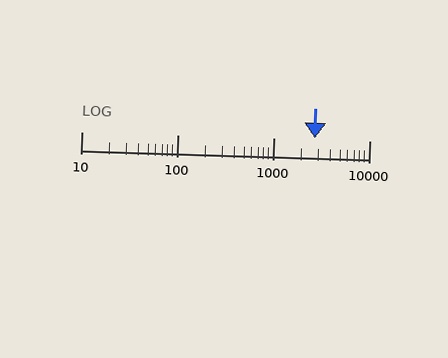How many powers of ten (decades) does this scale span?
The scale spans 3 decades, from 10 to 10000.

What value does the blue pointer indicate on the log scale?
The pointer indicates approximately 2700.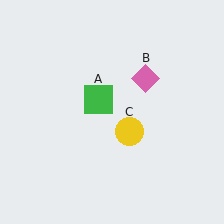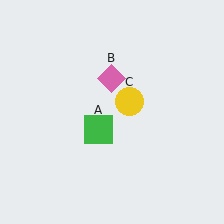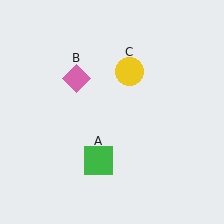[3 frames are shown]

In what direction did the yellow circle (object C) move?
The yellow circle (object C) moved up.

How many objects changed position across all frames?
3 objects changed position: green square (object A), pink diamond (object B), yellow circle (object C).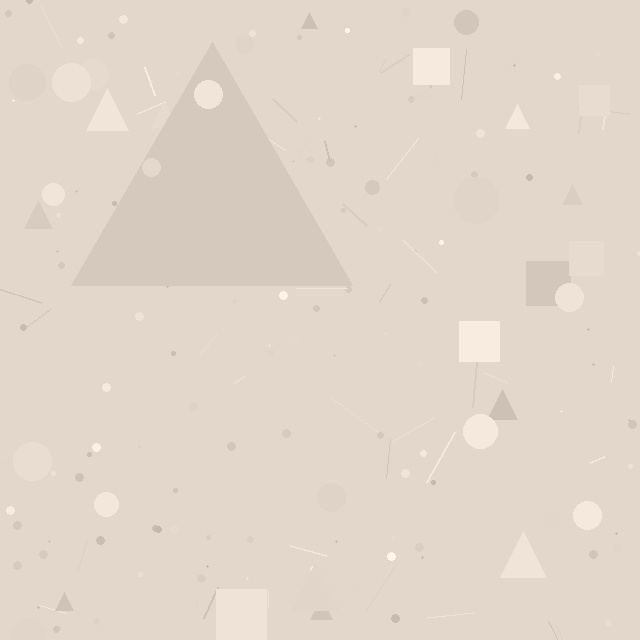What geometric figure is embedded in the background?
A triangle is embedded in the background.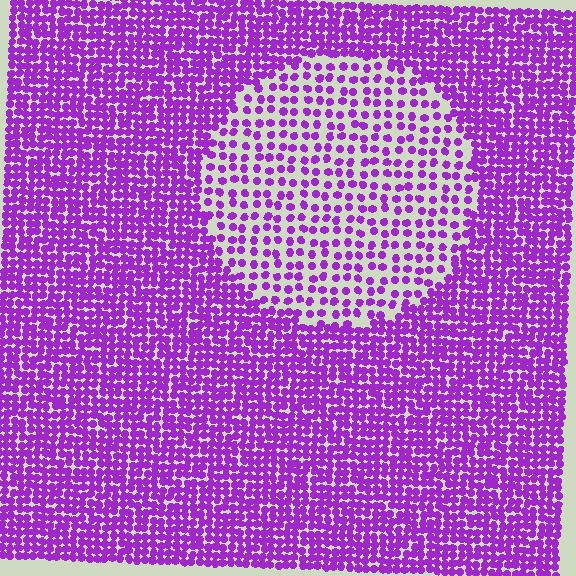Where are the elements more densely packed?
The elements are more densely packed outside the circle boundary.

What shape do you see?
I see a circle.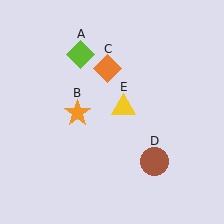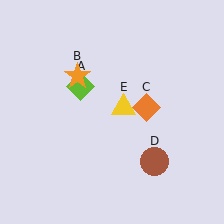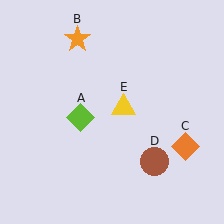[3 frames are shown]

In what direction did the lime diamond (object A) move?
The lime diamond (object A) moved down.